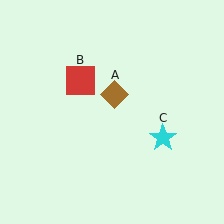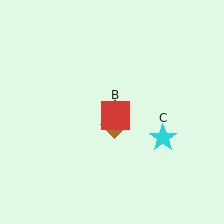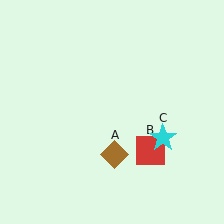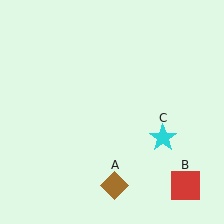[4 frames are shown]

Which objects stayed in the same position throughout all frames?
Cyan star (object C) remained stationary.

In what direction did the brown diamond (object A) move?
The brown diamond (object A) moved down.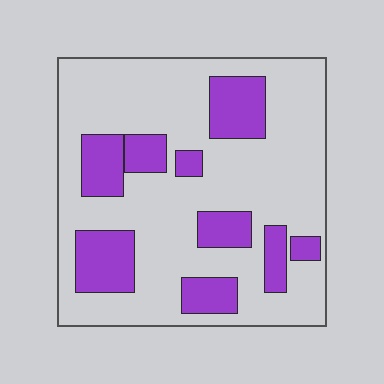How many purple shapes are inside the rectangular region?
9.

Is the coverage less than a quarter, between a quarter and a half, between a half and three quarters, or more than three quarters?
Between a quarter and a half.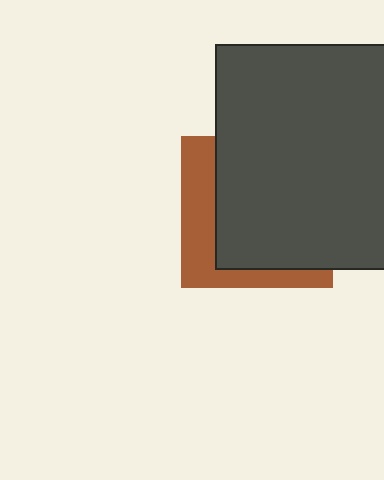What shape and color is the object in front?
The object in front is a dark gray square.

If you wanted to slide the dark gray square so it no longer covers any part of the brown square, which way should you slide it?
Slide it right — that is the most direct way to separate the two shapes.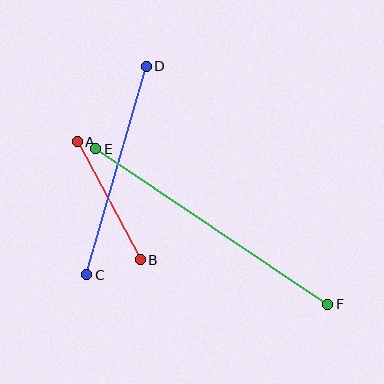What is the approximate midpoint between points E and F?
The midpoint is at approximately (212, 227) pixels.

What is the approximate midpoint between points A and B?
The midpoint is at approximately (109, 201) pixels.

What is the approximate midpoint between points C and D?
The midpoint is at approximately (116, 170) pixels.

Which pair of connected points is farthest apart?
Points E and F are farthest apart.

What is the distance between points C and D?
The distance is approximately 217 pixels.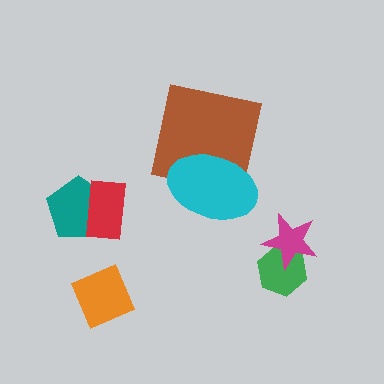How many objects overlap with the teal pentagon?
1 object overlaps with the teal pentagon.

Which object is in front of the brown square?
The cyan ellipse is in front of the brown square.